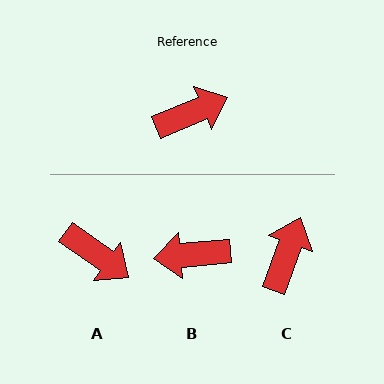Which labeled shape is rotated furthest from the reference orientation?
B, about 163 degrees away.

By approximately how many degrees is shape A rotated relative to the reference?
Approximately 58 degrees clockwise.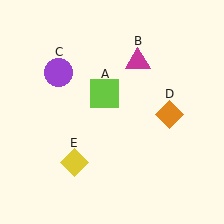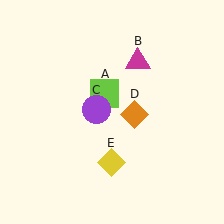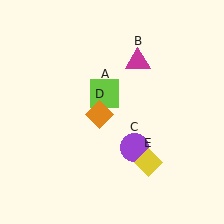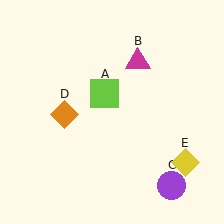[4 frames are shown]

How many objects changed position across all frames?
3 objects changed position: purple circle (object C), orange diamond (object D), yellow diamond (object E).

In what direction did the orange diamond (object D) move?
The orange diamond (object D) moved left.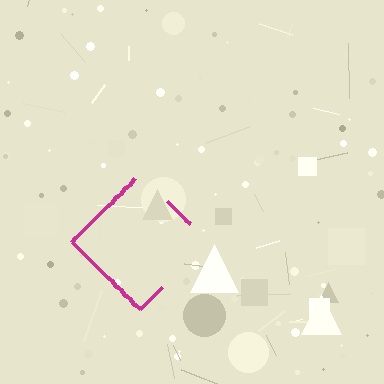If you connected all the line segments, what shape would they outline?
They would outline a diamond.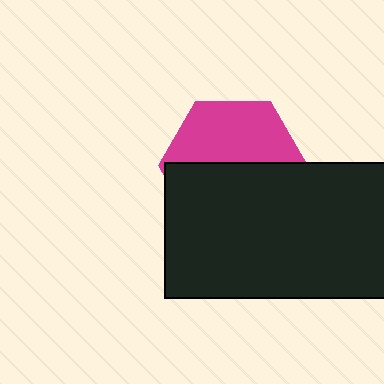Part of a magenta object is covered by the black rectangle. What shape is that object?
It is a hexagon.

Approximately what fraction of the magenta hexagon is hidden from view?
Roughly 54% of the magenta hexagon is hidden behind the black rectangle.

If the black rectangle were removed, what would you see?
You would see the complete magenta hexagon.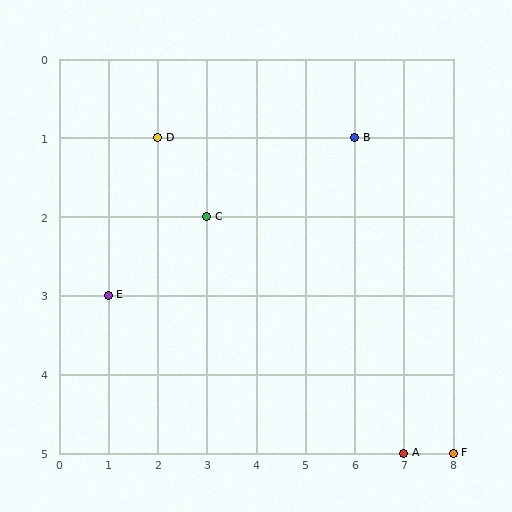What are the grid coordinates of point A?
Point A is at grid coordinates (7, 5).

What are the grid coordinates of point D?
Point D is at grid coordinates (2, 1).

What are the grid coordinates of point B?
Point B is at grid coordinates (6, 1).